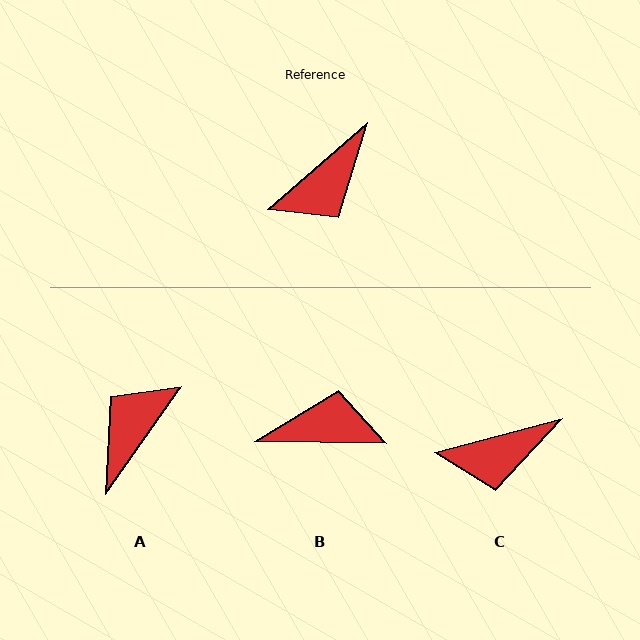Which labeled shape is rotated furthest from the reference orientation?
A, about 166 degrees away.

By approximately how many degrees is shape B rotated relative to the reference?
Approximately 138 degrees counter-clockwise.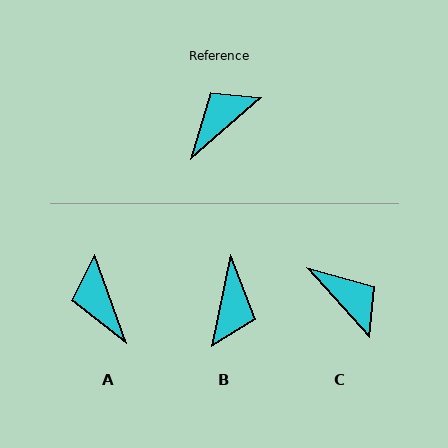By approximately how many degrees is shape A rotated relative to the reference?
Approximately 69 degrees counter-clockwise.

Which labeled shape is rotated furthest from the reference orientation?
B, about 142 degrees away.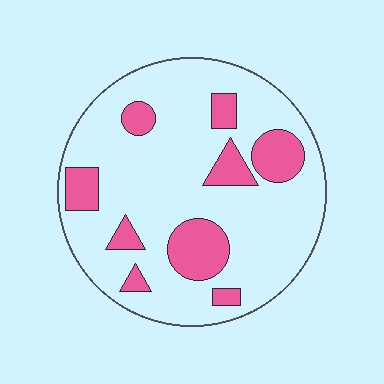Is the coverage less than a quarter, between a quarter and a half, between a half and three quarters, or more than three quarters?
Less than a quarter.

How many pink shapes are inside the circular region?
9.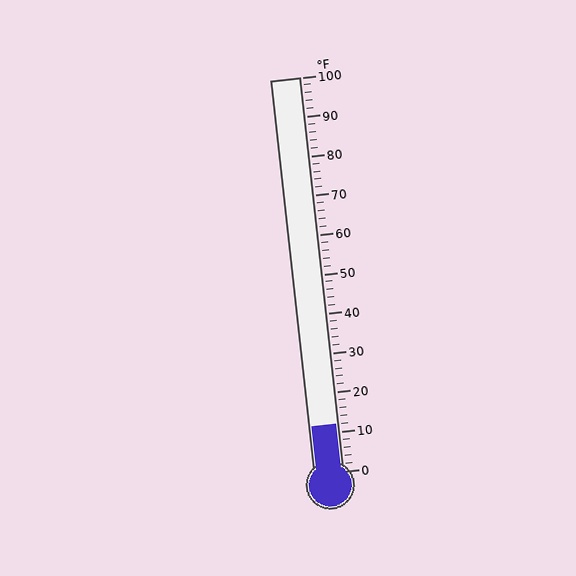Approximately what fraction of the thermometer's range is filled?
The thermometer is filled to approximately 10% of its range.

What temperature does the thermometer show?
The thermometer shows approximately 12°F.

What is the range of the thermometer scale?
The thermometer scale ranges from 0°F to 100°F.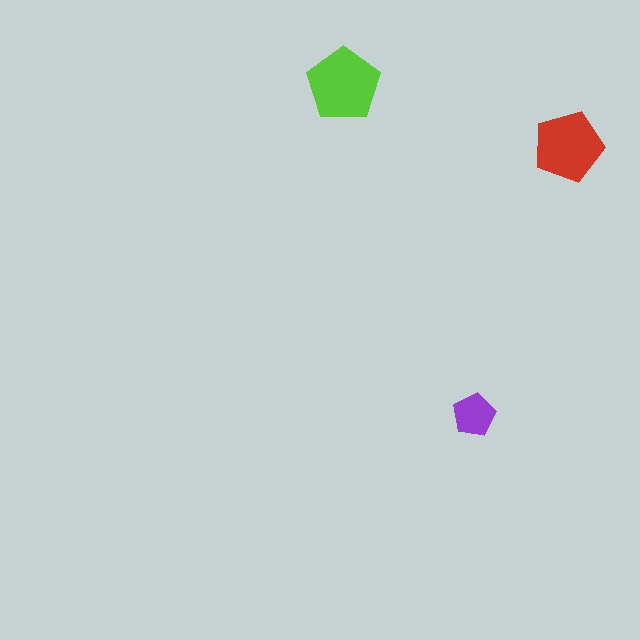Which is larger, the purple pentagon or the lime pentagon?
The lime one.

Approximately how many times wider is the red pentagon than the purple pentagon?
About 1.5 times wider.